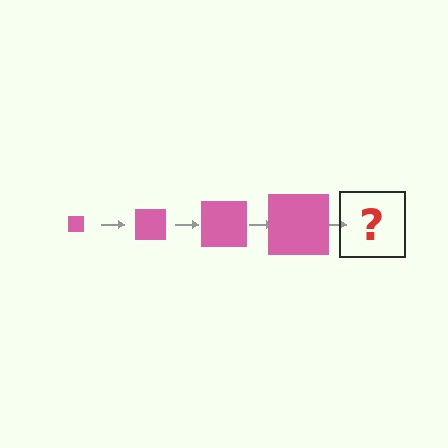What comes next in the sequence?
The next element should be a pink square, larger than the previous one.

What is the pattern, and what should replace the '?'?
The pattern is that the square gets progressively larger each step. The '?' should be a pink square, larger than the previous one.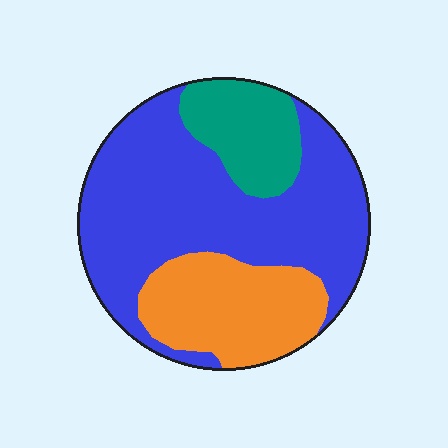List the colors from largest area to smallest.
From largest to smallest: blue, orange, teal.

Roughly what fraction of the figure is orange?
Orange takes up about one quarter (1/4) of the figure.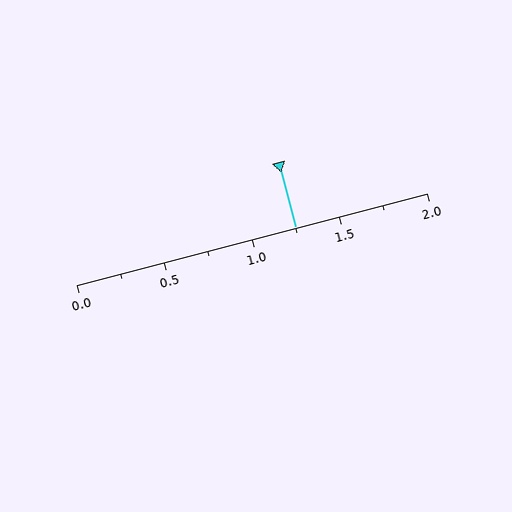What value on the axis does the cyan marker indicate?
The marker indicates approximately 1.25.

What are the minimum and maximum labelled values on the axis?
The axis runs from 0.0 to 2.0.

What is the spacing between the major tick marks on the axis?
The major ticks are spaced 0.5 apart.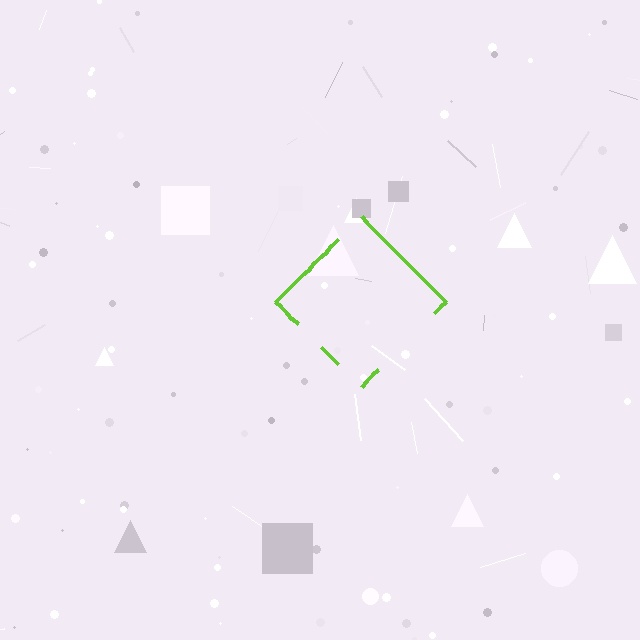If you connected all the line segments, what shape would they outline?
They would outline a diamond.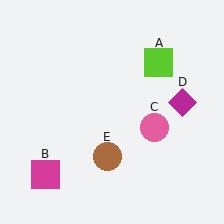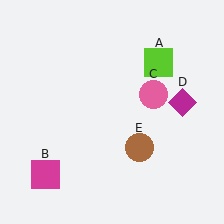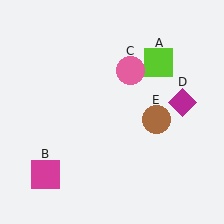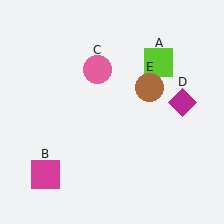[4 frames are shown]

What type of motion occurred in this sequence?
The pink circle (object C), brown circle (object E) rotated counterclockwise around the center of the scene.